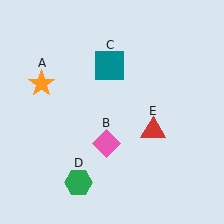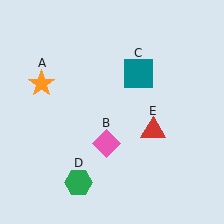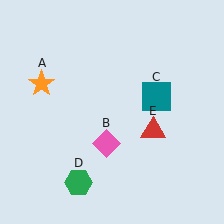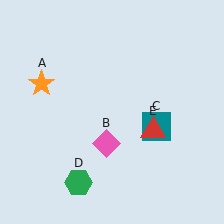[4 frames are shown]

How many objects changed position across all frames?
1 object changed position: teal square (object C).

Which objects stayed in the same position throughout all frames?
Orange star (object A) and pink diamond (object B) and green hexagon (object D) and red triangle (object E) remained stationary.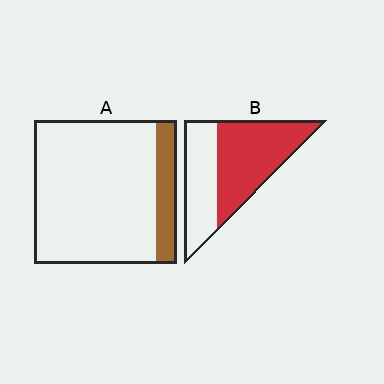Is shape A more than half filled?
No.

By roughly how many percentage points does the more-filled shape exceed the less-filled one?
By roughly 45 percentage points (B over A).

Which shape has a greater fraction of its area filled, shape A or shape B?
Shape B.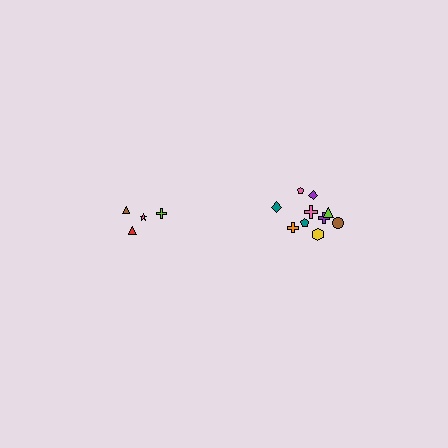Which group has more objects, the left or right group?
The right group.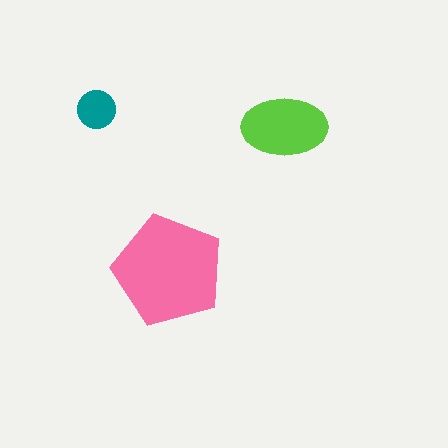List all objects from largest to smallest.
The pink pentagon, the lime ellipse, the teal circle.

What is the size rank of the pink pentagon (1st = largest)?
1st.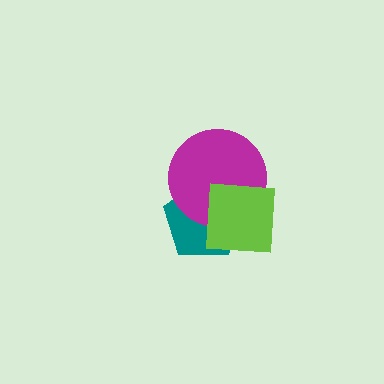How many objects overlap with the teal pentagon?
2 objects overlap with the teal pentagon.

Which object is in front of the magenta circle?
The lime square is in front of the magenta circle.